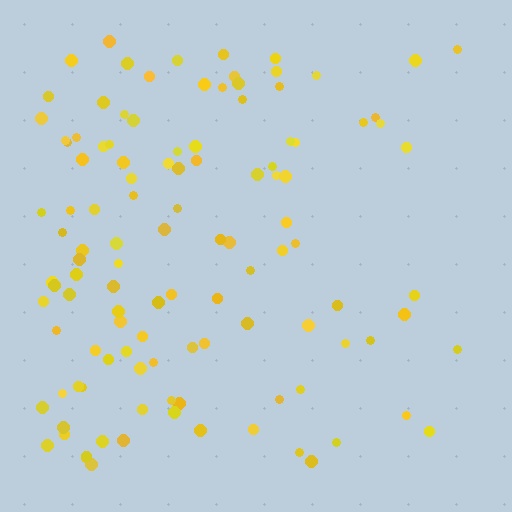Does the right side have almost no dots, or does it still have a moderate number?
Still a moderate number, just noticeably fewer than the left.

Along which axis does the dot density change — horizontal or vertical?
Horizontal.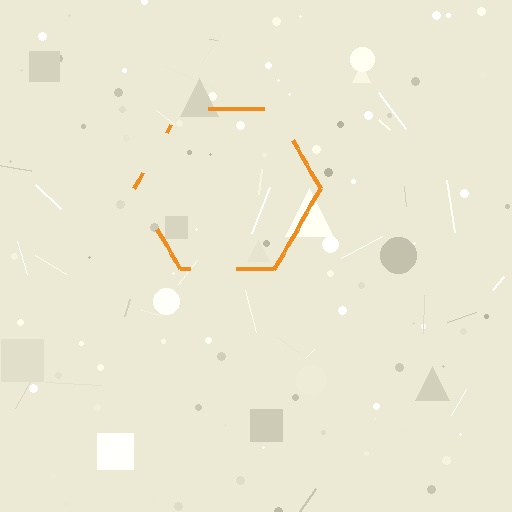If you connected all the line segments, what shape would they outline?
They would outline a hexagon.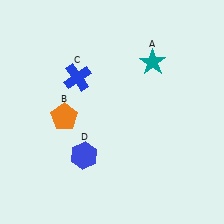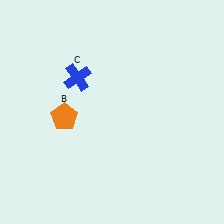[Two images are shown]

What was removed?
The blue hexagon (D), the teal star (A) were removed in Image 2.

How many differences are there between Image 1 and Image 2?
There are 2 differences between the two images.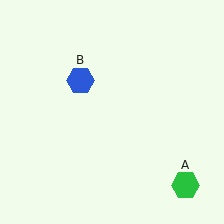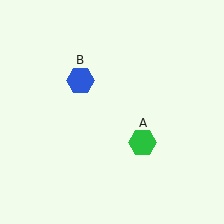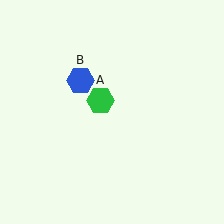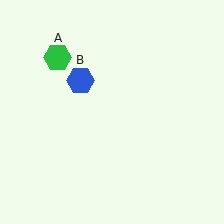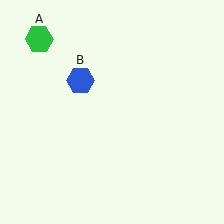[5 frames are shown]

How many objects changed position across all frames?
1 object changed position: green hexagon (object A).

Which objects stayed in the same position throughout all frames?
Blue hexagon (object B) remained stationary.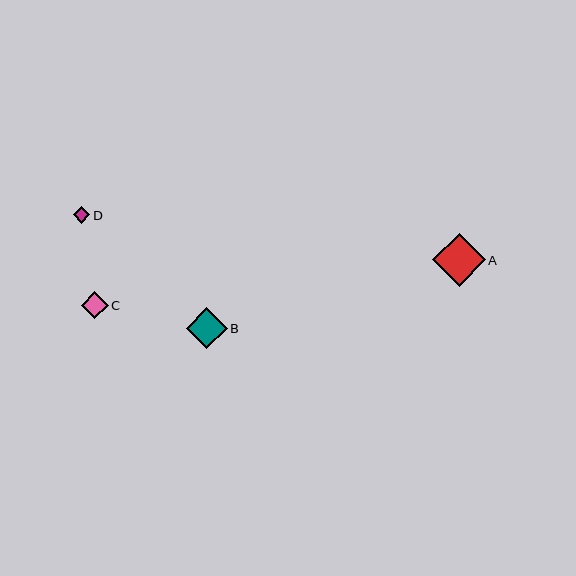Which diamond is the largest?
Diamond A is the largest with a size of approximately 53 pixels.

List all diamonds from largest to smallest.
From largest to smallest: A, B, C, D.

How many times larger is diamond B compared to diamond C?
Diamond B is approximately 1.5 times the size of diamond C.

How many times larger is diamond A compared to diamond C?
Diamond A is approximately 1.9 times the size of diamond C.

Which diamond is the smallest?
Diamond D is the smallest with a size of approximately 17 pixels.